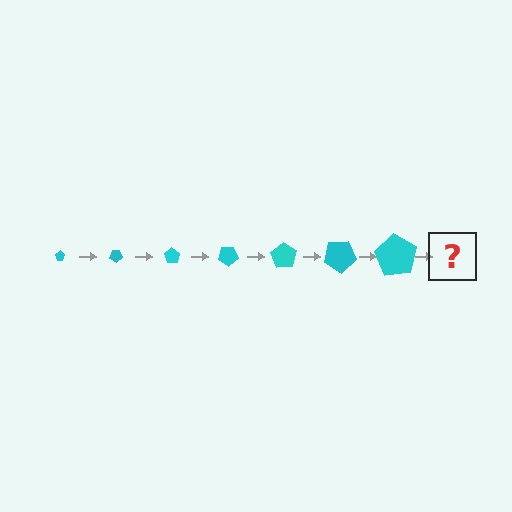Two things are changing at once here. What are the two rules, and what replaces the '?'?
The two rules are that the pentagon grows larger each step and it rotates 35 degrees each step. The '?' should be a pentagon, larger than the previous one and rotated 245 degrees from the start.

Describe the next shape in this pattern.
It should be a pentagon, larger than the previous one and rotated 245 degrees from the start.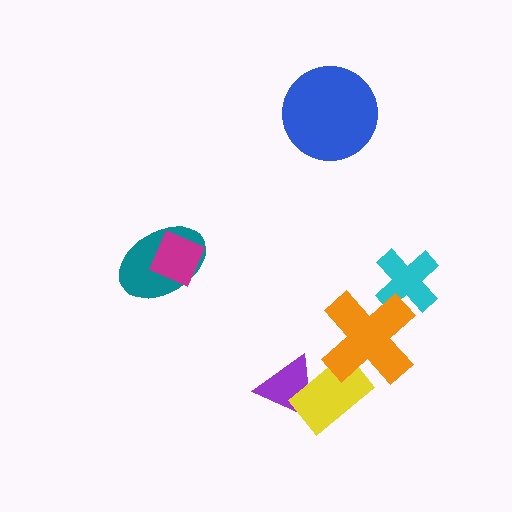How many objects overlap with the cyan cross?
1 object overlaps with the cyan cross.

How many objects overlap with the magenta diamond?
1 object overlaps with the magenta diamond.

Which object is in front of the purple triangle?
The yellow rectangle is in front of the purple triangle.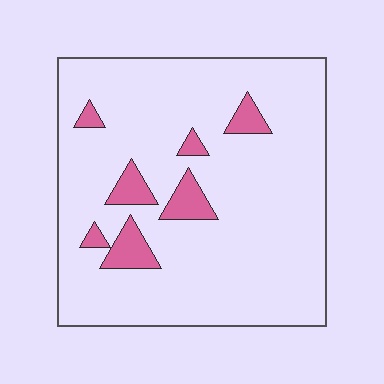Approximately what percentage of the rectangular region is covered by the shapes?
Approximately 10%.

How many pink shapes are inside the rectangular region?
7.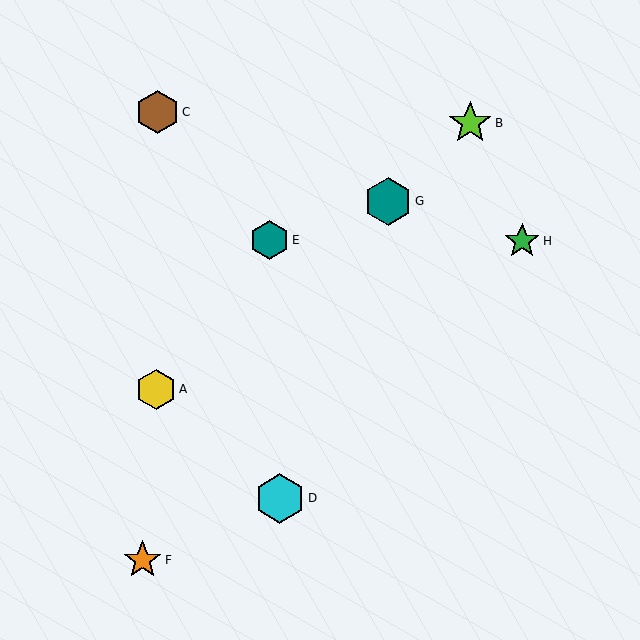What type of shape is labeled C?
Shape C is a brown hexagon.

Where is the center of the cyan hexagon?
The center of the cyan hexagon is at (280, 498).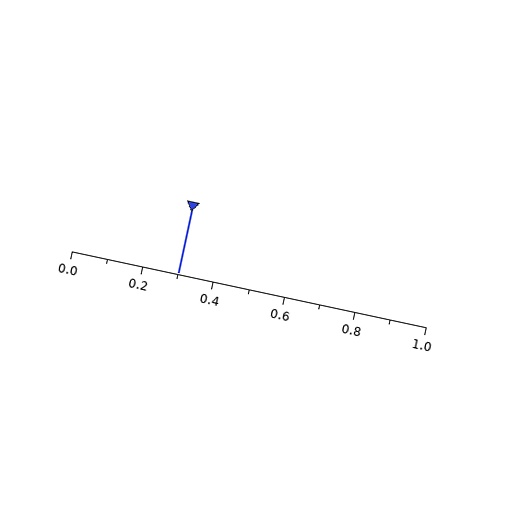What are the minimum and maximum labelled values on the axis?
The axis runs from 0.0 to 1.0.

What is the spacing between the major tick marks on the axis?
The major ticks are spaced 0.2 apart.